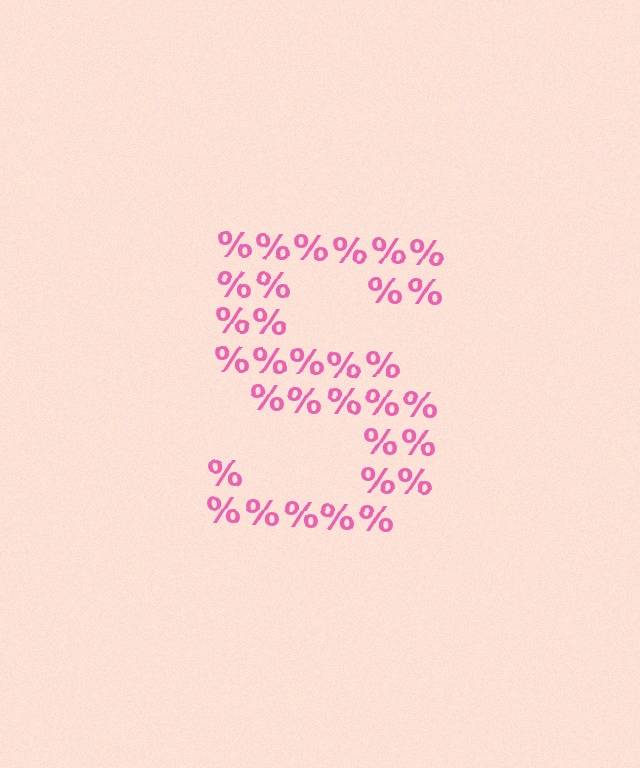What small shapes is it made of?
It is made of small percent signs.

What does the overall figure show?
The overall figure shows the letter S.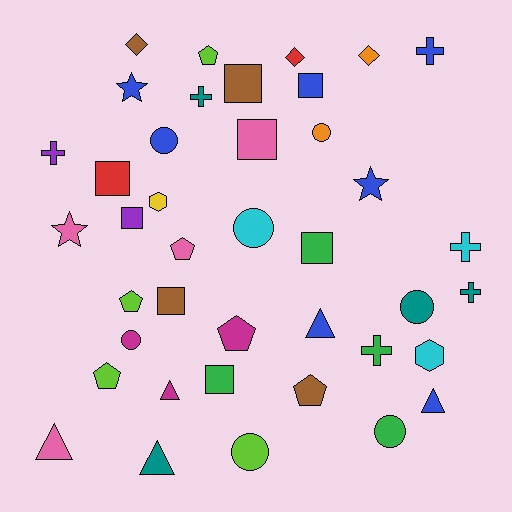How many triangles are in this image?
There are 5 triangles.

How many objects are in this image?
There are 40 objects.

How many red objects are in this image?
There are 2 red objects.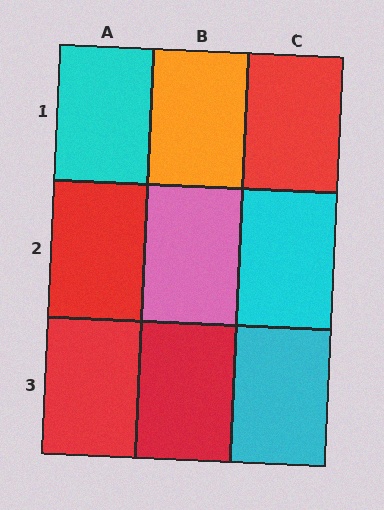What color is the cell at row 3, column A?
Red.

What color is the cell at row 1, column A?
Cyan.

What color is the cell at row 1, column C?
Red.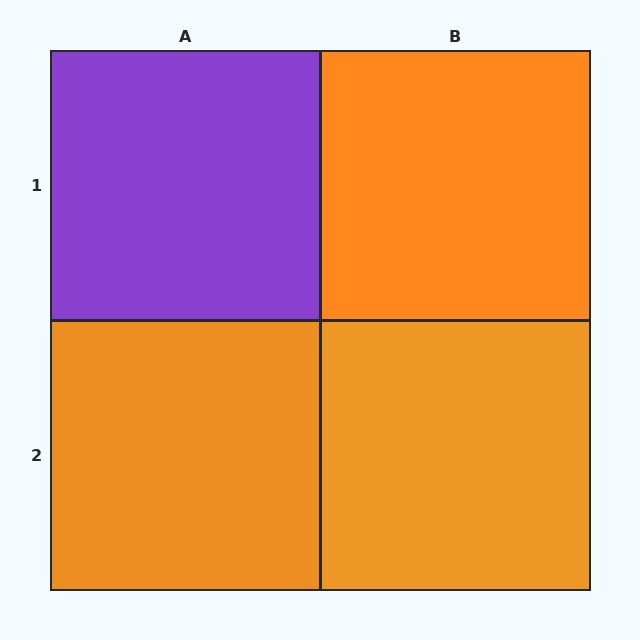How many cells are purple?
1 cell is purple.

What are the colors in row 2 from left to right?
Orange, orange.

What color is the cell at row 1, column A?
Purple.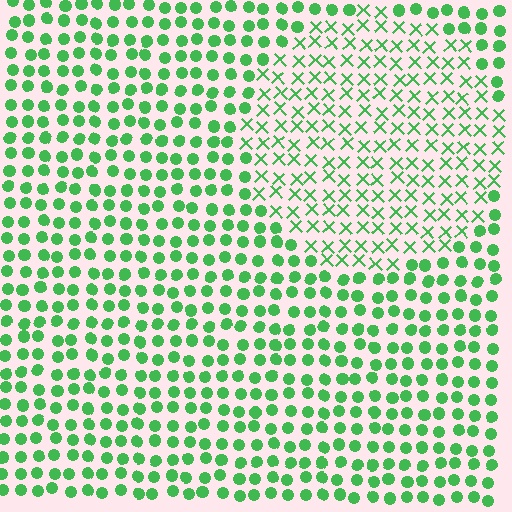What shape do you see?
I see a circle.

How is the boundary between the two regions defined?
The boundary is defined by a change in element shape: X marks inside vs. circles outside. All elements share the same color and spacing.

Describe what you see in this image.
The image is filled with small green elements arranged in a uniform grid. A circle-shaped region contains X marks, while the surrounding area contains circles. The boundary is defined purely by the change in element shape.